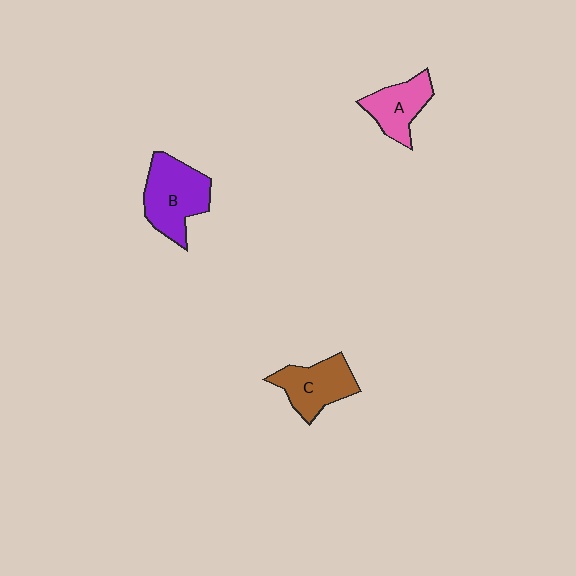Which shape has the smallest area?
Shape A (pink).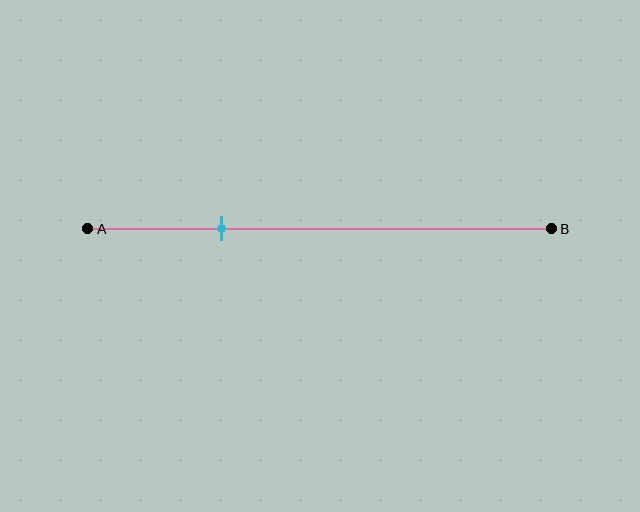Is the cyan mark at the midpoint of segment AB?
No, the mark is at about 30% from A, not at the 50% midpoint.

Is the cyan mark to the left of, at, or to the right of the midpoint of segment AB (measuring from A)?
The cyan mark is to the left of the midpoint of segment AB.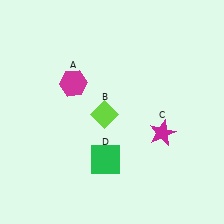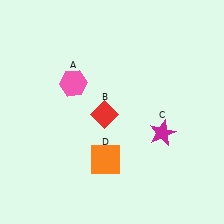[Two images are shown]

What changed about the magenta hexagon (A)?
In Image 1, A is magenta. In Image 2, it changed to pink.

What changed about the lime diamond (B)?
In Image 1, B is lime. In Image 2, it changed to red.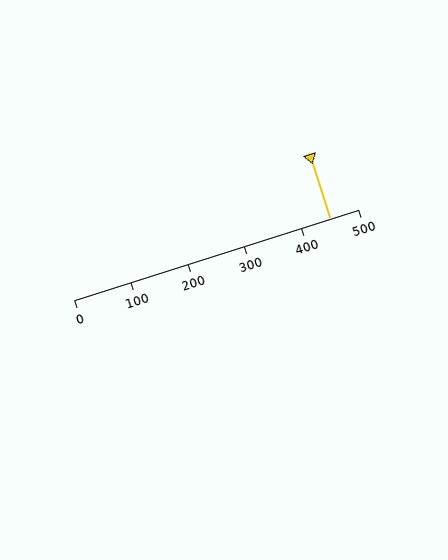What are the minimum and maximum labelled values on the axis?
The axis runs from 0 to 500.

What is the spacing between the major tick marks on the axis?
The major ticks are spaced 100 apart.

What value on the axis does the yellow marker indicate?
The marker indicates approximately 450.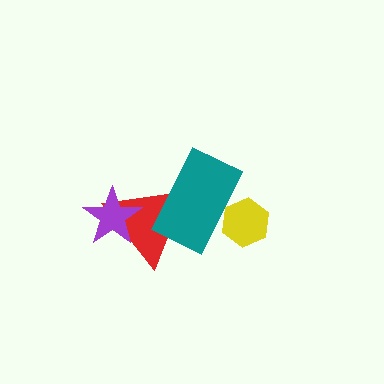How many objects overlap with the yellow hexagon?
1 object overlaps with the yellow hexagon.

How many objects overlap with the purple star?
1 object overlaps with the purple star.